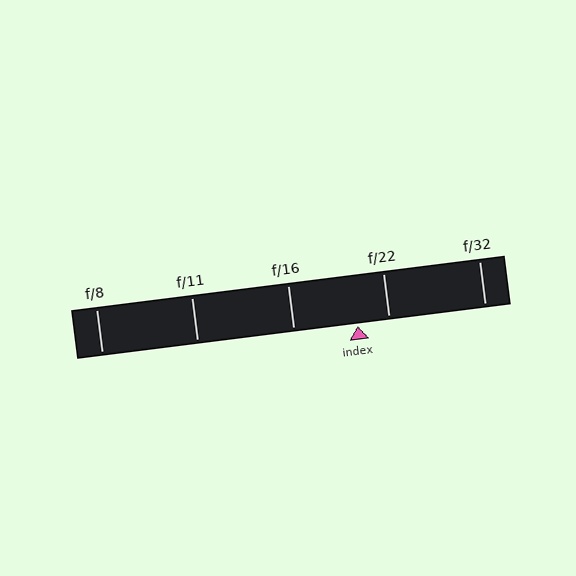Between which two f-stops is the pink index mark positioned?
The index mark is between f/16 and f/22.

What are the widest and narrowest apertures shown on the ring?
The widest aperture shown is f/8 and the narrowest is f/32.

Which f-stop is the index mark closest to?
The index mark is closest to f/22.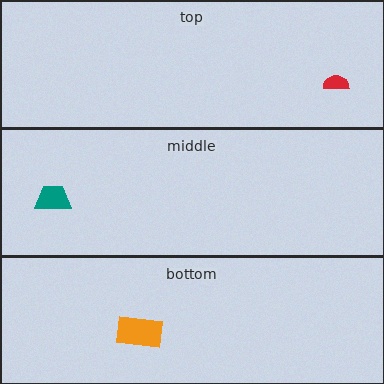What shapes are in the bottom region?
The orange rectangle.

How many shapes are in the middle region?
1.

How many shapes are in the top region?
1.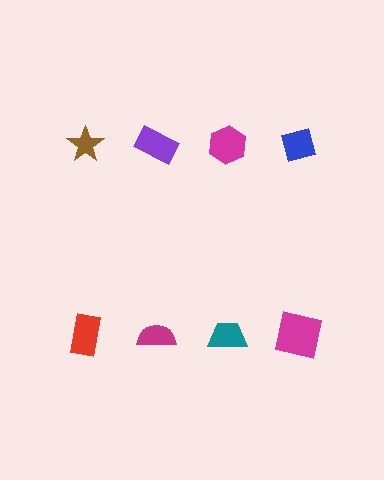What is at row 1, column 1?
A brown star.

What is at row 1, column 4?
A blue square.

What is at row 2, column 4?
A magenta square.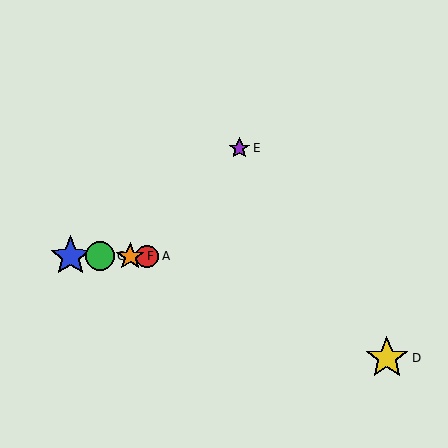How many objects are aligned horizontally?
4 objects (A, B, C, F) are aligned horizontally.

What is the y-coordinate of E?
Object E is at y≈148.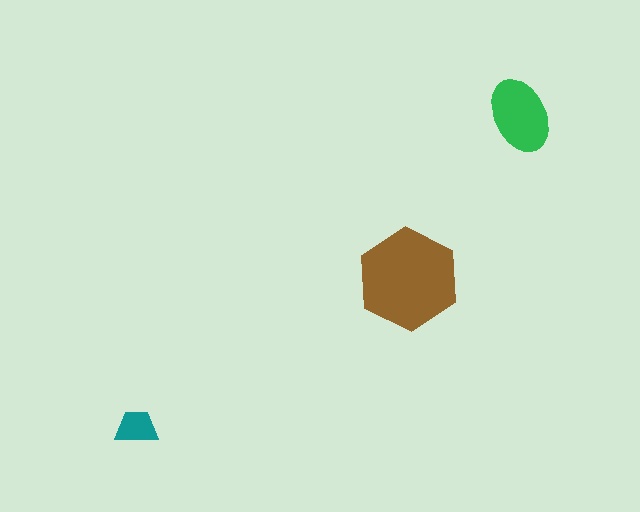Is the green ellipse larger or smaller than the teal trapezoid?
Larger.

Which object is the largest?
The brown hexagon.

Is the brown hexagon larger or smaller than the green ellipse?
Larger.